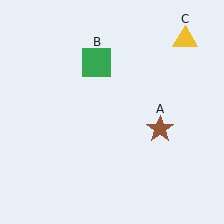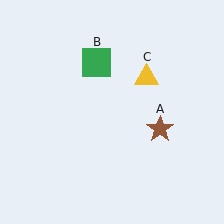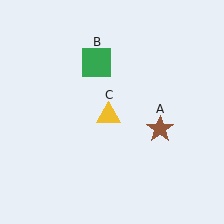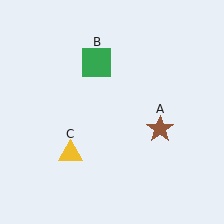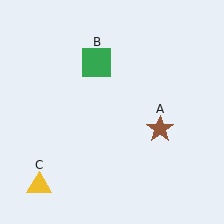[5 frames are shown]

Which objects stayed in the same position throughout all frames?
Brown star (object A) and green square (object B) remained stationary.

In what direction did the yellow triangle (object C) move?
The yellow triangle (object C) moved down and to the left.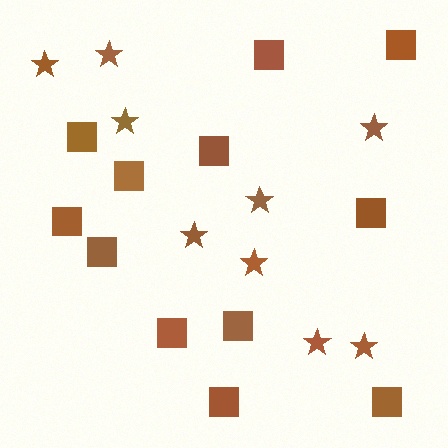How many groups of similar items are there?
There are 2 groups: one group of squares (12) and one group of stars (9).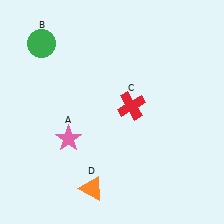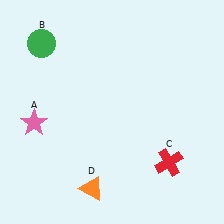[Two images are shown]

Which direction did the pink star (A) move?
The pink star (A) moved left.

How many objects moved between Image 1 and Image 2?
2 objects moved between the two images.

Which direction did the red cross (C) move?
The red cross (C) moved down.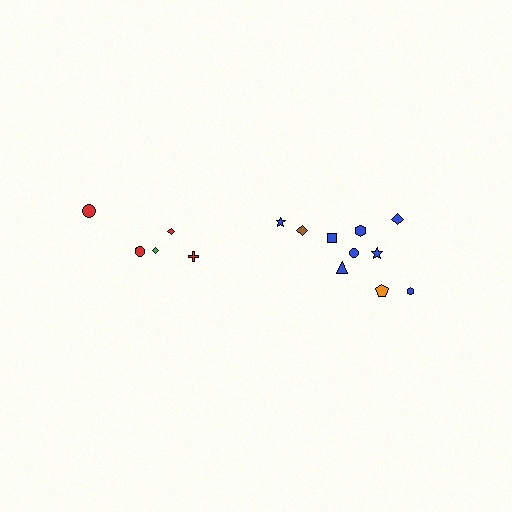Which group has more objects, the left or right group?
The right group.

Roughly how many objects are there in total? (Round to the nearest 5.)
Roughly 15 objects in total.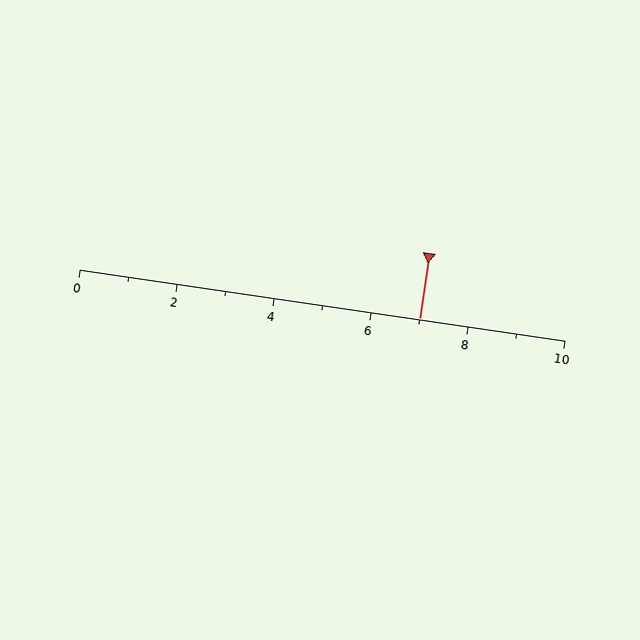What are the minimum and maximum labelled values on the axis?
The axis runs from 0 to 10.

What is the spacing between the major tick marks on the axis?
The major ticks are spaced 2 apart.